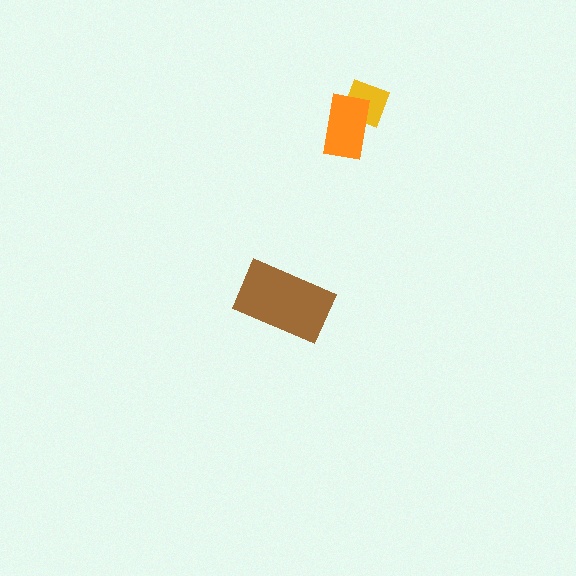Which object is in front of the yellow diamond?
The orange rectangle is in front of the yellow diamond.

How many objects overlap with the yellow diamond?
1 object overlaps with the yellow diamond.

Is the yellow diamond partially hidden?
Yes, it is partially covered by another shape.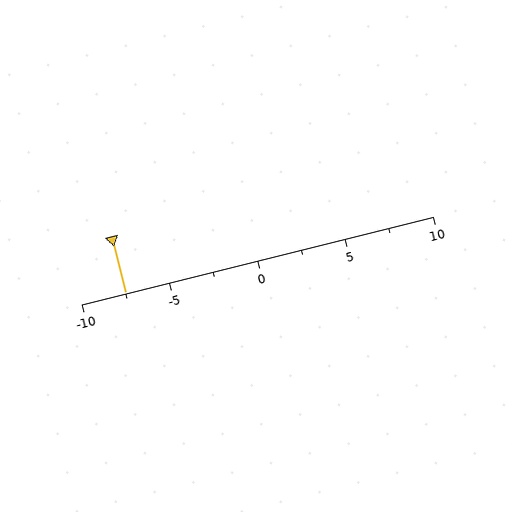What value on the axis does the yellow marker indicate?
The marker indicates approximately -7.5.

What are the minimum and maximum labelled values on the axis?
The axis runs from -10 to 10.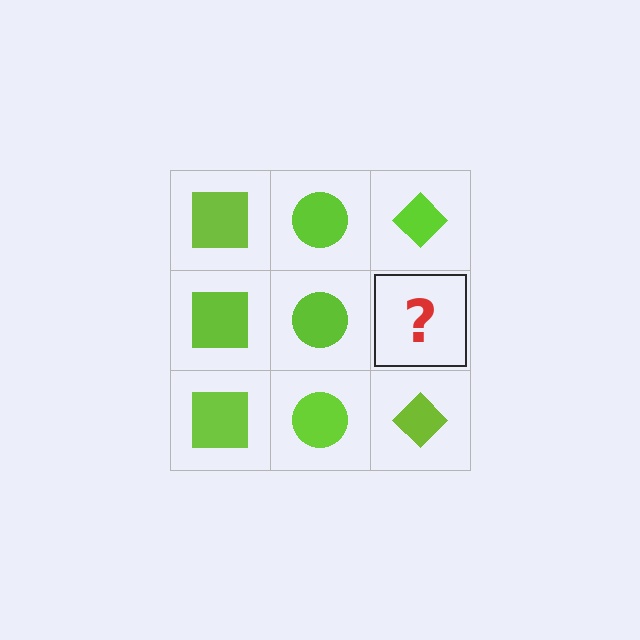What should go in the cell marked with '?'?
The missing cell should contain a lime diamond.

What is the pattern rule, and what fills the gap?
The rule is that each column has a consistent shape. The gap should be filled with a lime diamond.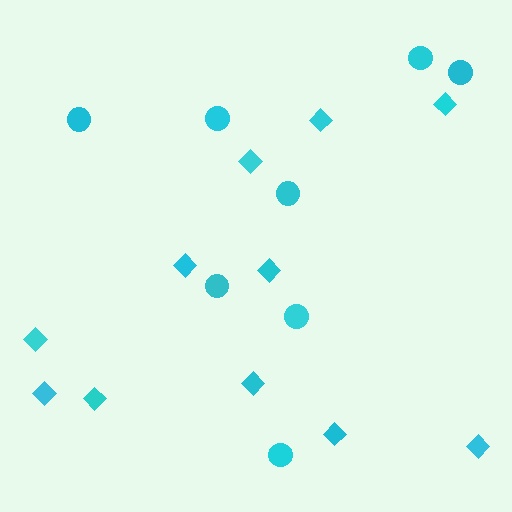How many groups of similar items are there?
There are 2 groups: one group of diamonds (11) and one group of circles (8).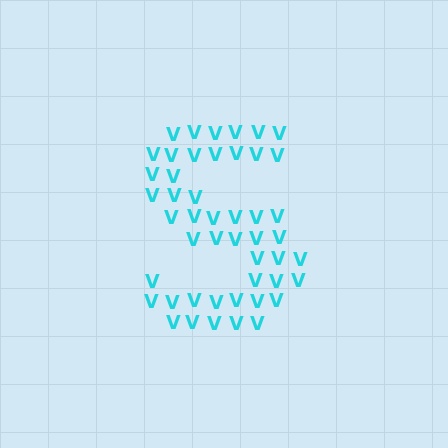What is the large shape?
The large shape is the letter S.